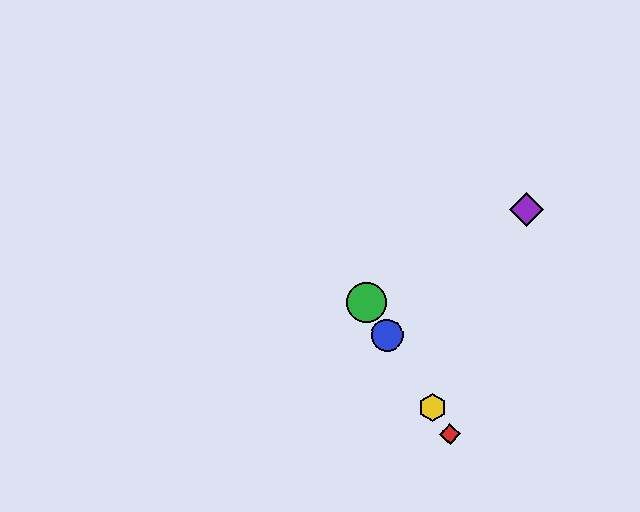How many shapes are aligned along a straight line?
4 shapes (the red diamond, the blue circle, the green circle, the yellow hexagon) are aligned along a straight line.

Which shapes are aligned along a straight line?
The red diamond, the blue circle, the green circle, the yellow hexagon are aligned along a straight line.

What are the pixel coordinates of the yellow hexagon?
The yellow hexagon is at (433, 407).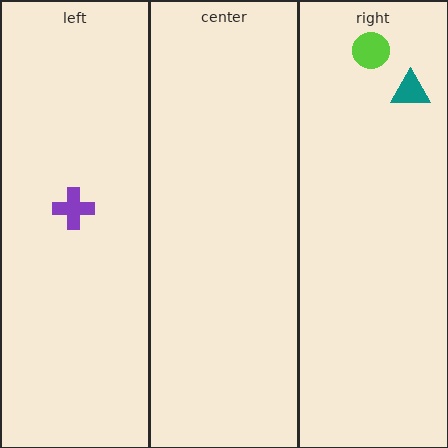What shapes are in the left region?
The purple cross.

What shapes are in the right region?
The teal triangle, the lime circle.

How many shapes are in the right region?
2.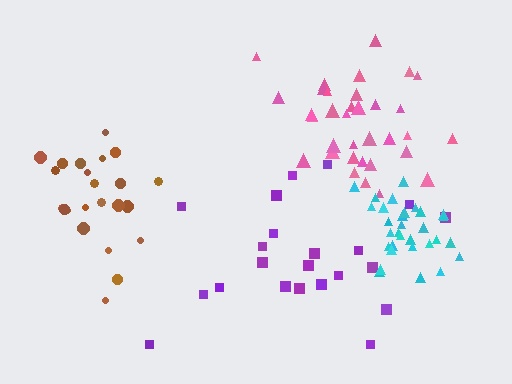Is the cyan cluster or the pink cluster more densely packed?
Cyan.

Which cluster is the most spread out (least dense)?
Purple.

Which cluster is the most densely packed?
Cyan.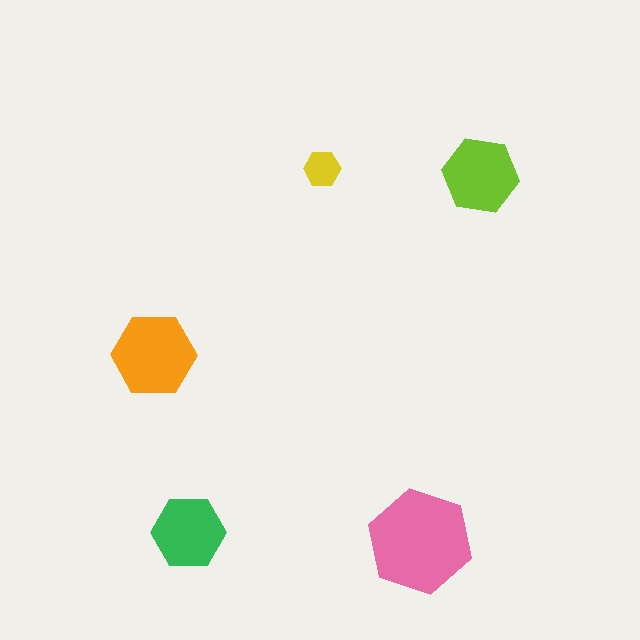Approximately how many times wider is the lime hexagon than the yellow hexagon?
About 2 times wider.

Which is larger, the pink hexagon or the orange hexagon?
The pink one.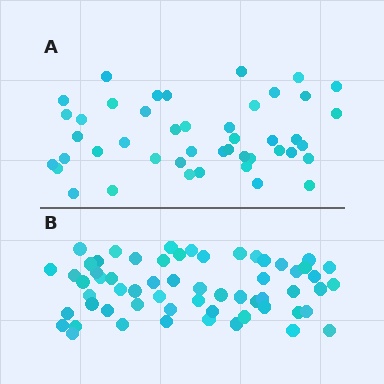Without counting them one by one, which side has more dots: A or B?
Region B (the bottom region) has more dots.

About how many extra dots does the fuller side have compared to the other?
Region B has approximately 15 more dots than region A.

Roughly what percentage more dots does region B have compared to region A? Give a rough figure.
About 35% more.